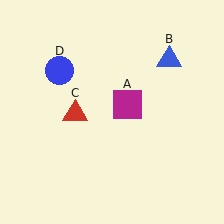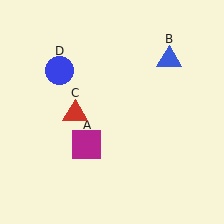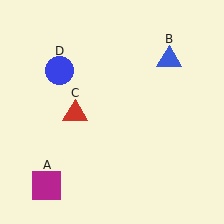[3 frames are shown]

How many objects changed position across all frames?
1 object changed position: magenta square (object A).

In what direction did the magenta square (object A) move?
The magenta square (object A) moved down and to the left.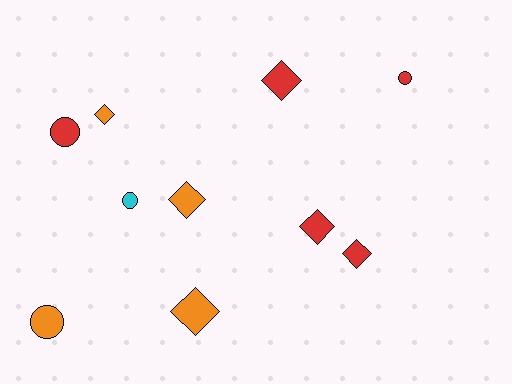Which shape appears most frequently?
Diamond, with 6 objects.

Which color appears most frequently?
Red, with 5 objects.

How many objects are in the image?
There are 10 objects.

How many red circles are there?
There are 2 red circles.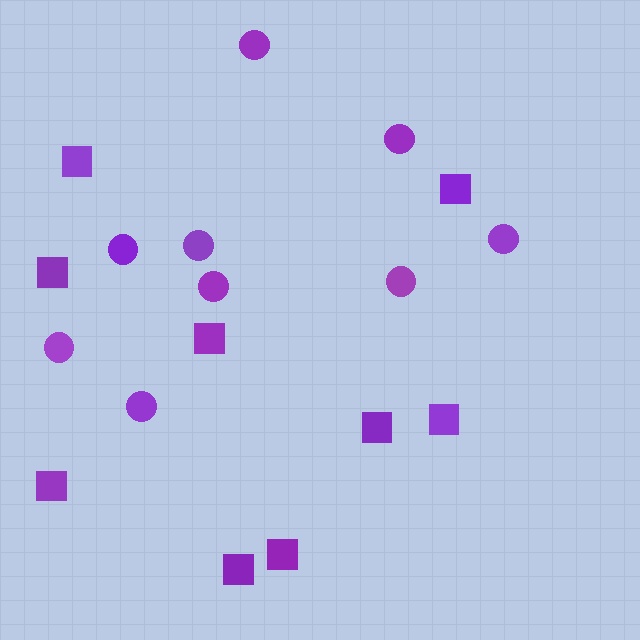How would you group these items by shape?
There are 2 groups: one group of circles (9) and one group of squares (9).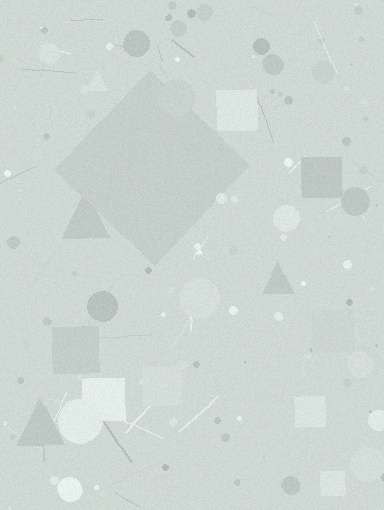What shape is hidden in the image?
A diamond is hidden in the image.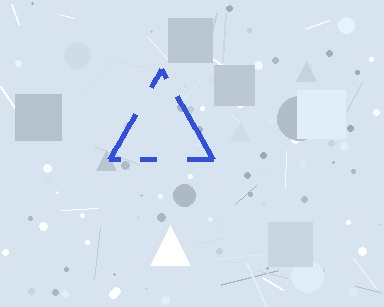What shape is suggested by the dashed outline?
The dashed outline suggests a triangle.